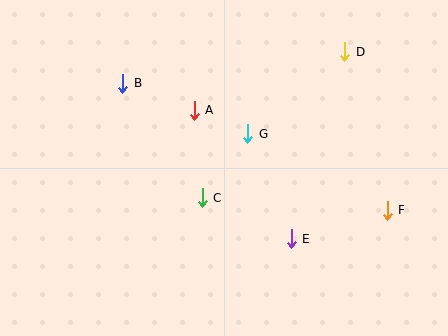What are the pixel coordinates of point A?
Point A is at (194, 110).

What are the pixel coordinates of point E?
Point E is at (291, 239).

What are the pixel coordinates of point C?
Point C is at (202, 198).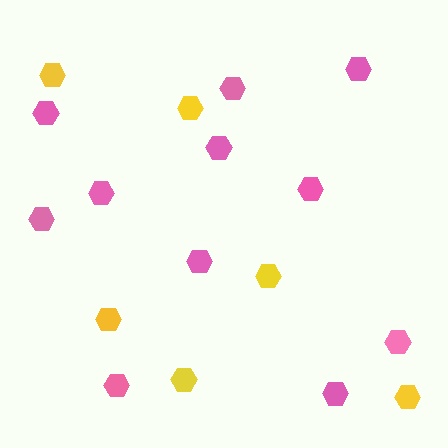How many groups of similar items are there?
There are 2 groups: one group of yellow hexagons (6) and one group of pink hexagons (11).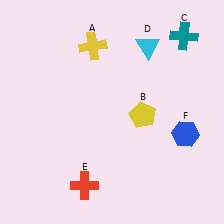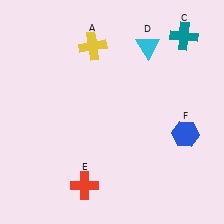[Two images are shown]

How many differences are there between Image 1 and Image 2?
There is 1 difference between the two images.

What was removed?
The yellow pentagon (B) was removed in Image 2.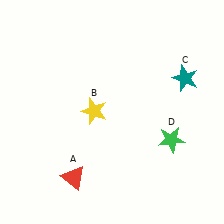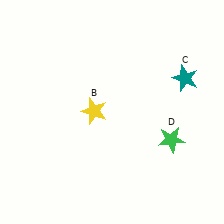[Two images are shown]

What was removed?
The red triangle (A) was removed in Image 2.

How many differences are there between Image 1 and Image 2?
There is 1 difference between the two images.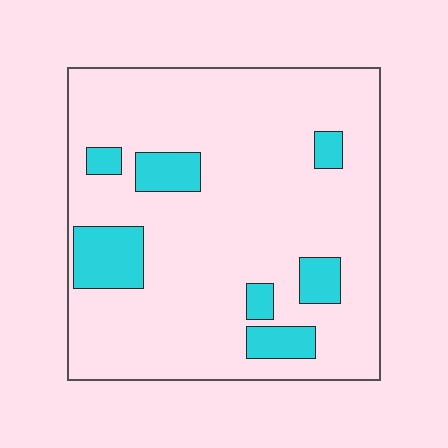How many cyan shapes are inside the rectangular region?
7.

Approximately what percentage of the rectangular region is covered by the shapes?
Approximately 15%.